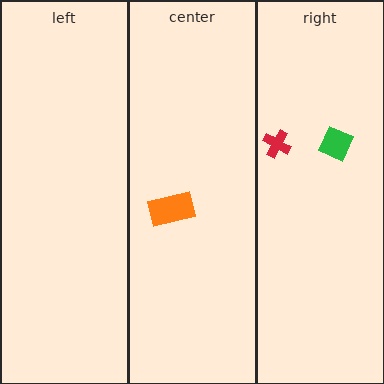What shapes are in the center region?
The orange rectangle.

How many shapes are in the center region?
1.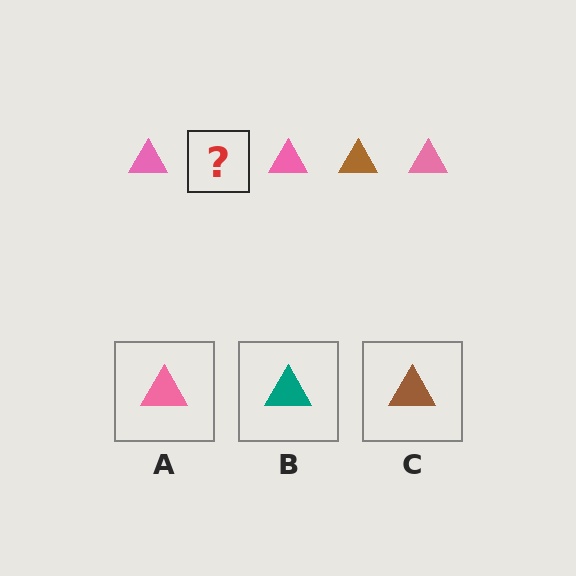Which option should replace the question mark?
Option C.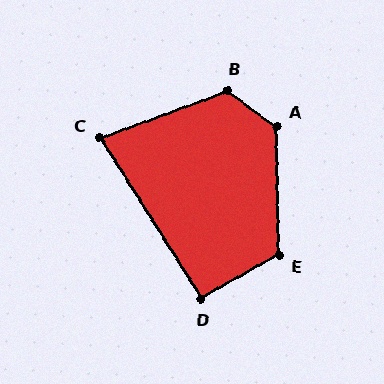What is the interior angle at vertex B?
Approximately 124 degrees (obtuse).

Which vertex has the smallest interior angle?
C, at approximately 78 degrees.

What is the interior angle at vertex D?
Approximately 93 degrees (approximately right).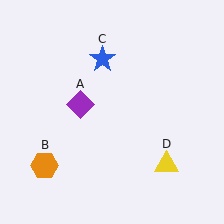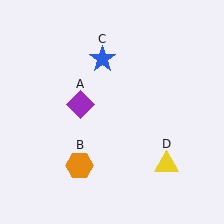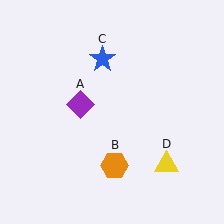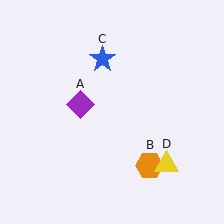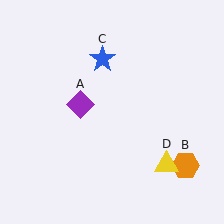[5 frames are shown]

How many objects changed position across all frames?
1 object changed position: orange hexagon (object B).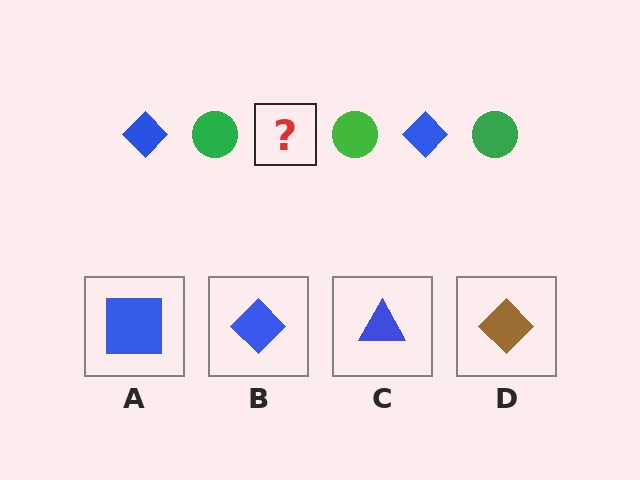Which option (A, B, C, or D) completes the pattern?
B.